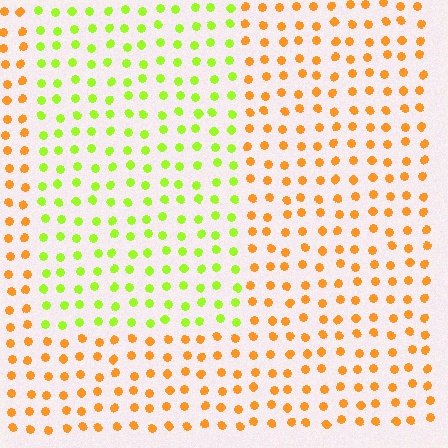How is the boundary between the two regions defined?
The boundary is defined purely by a slight shift in hue (about 56 degrees). Spacing, size, and orientation are identical on both sides.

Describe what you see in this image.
The image is filled with small orange elements in a uniform arrangement. A rectangle-shaped region is visible where the elements are tinted to a slightly different hue, forming a subtle color boundary.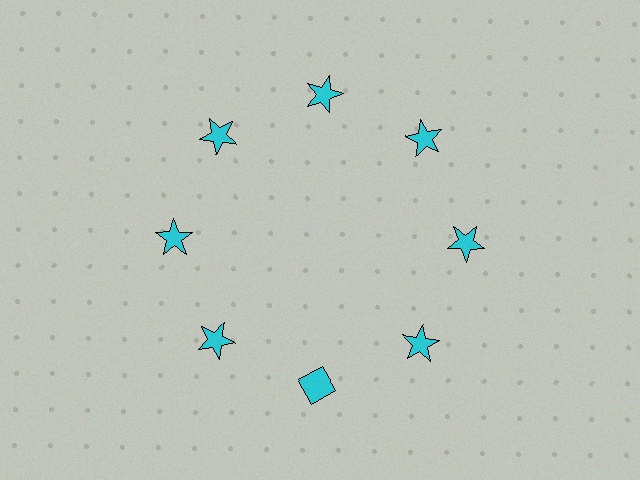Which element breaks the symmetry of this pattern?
The cyan diamond at roughly the 6 o'clock position breaks the symmetry. All other shapes are cyan stars.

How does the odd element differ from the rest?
It has a different shape: diamond instead of star.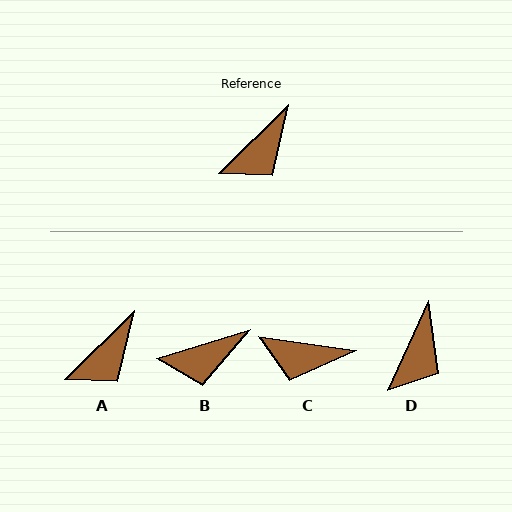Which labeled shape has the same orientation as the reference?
A.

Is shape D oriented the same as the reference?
No, it is off by about 21 degrees.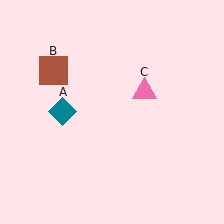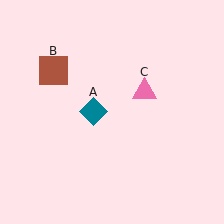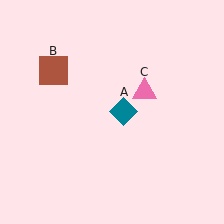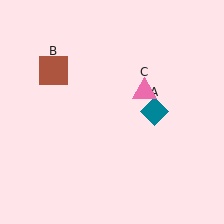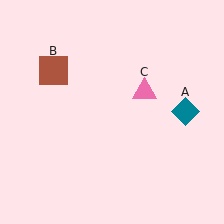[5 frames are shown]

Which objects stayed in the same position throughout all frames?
Brown square (object B) and pink triangle (object C) remained stationary.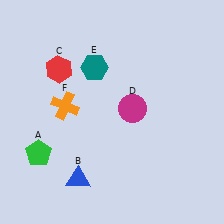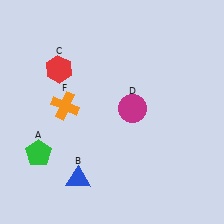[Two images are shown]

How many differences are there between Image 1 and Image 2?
There is 1 difference between the two images.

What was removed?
The teal hexagon (E) was removed in Image 2.